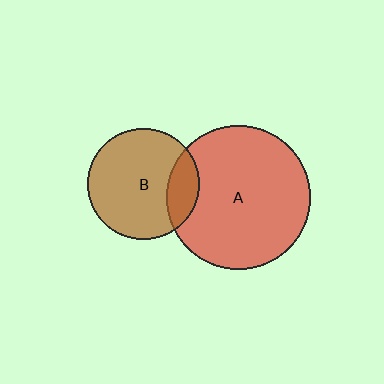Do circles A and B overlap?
Yes.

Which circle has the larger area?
Circle A (red).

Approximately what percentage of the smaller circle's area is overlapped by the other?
Approximately 20%.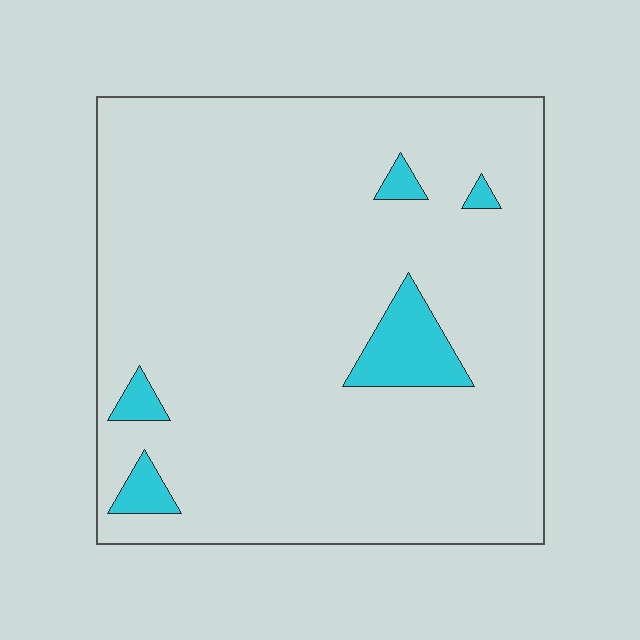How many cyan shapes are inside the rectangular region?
5.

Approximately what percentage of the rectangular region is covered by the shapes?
Approximately 5%.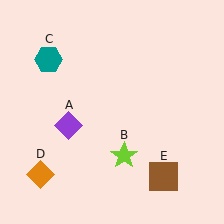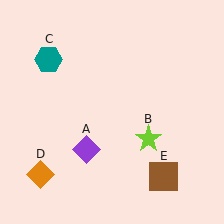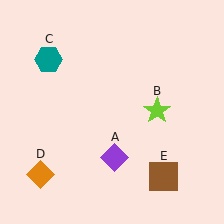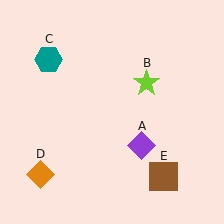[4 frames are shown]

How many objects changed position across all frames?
2 objects changed position: purple diamond (object A), lime star (object B).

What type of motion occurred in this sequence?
The purple diamond (object A), lime star (object B) rotated counterclockwise around the center of the scene.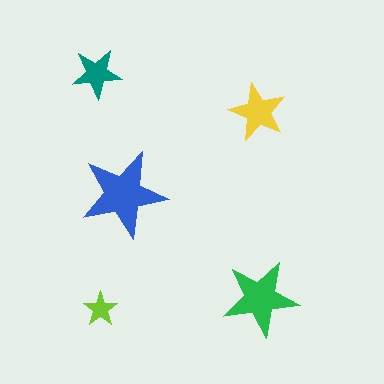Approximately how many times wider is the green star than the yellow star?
About 1.5 times wider.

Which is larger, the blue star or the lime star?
The blue one.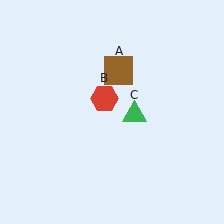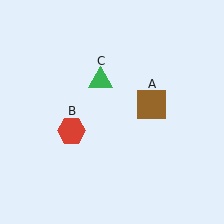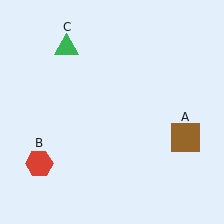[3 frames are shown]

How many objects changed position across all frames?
3 objects changed position: brown square (object A), red hexagon (object B), green triangle (object C).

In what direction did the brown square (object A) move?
The brown square (object A) moved down and to the right.